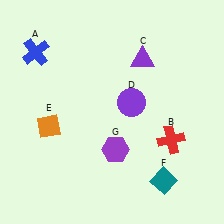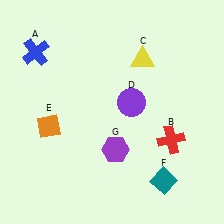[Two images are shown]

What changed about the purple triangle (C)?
In Image 1, C is purple. In Image 2, it changed to yellow.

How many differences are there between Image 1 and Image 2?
There is 1 difference between the two images.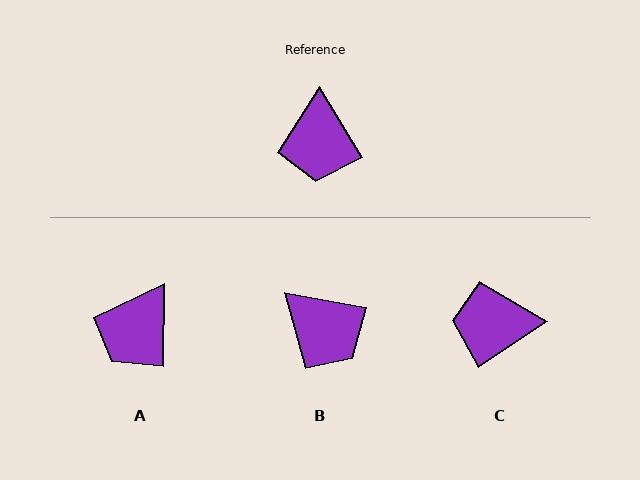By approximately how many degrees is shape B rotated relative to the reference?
Approximately 48 degrees counter-clockwise.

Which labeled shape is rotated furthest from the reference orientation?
C, about 88 degrees away.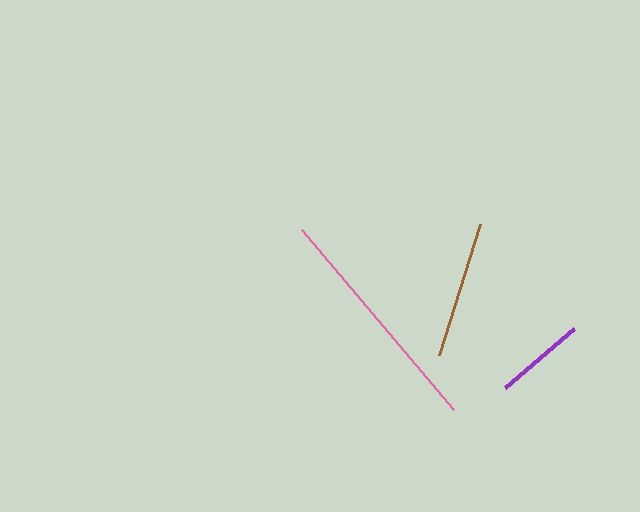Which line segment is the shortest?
The purple line is the shortest at approximately 91 pixels.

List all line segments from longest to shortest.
From longest to shortest: pink, brown, purple.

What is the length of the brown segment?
The brown segment is approximately 138 pixels long.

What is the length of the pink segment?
The pink segment is approximately 235 pixels long.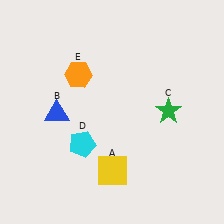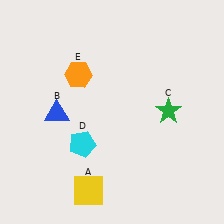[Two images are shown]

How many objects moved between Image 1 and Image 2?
1 object moved between the two images.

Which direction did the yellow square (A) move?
The yellow square (A) moved left.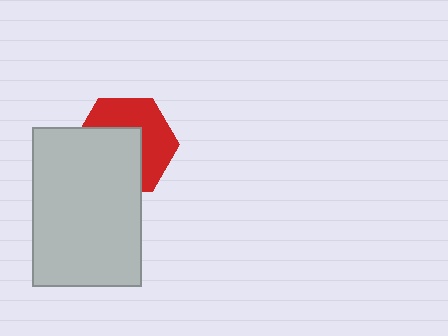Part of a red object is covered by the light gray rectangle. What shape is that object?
It is a hexagon.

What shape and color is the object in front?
The object in front is a light gray rectangle.